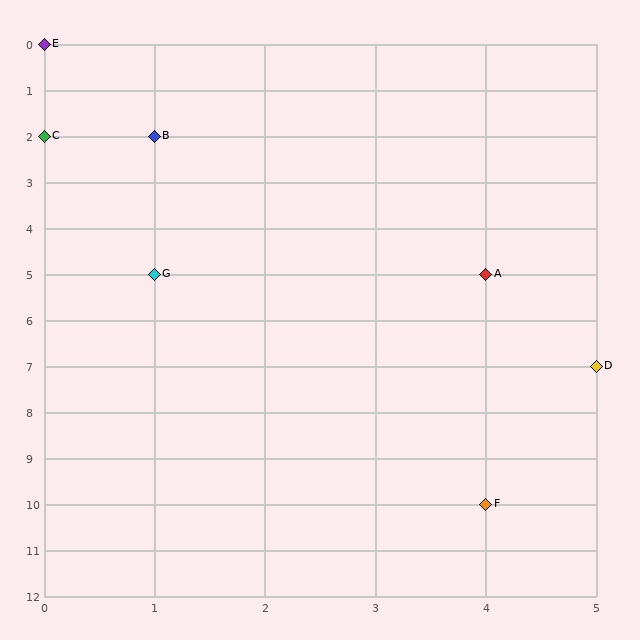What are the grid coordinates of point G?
Point G is at grid coordinates (1, 5).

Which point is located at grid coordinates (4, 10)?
Point F is at (4, 10).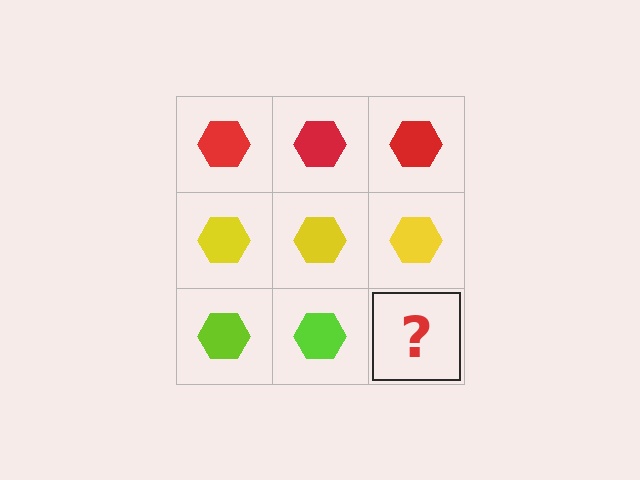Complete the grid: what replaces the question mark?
The question mark should be replaced with a lime hexagon.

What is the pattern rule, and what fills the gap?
The rule is that each row has a consistent color. The gap should be filled with a lime hexagon.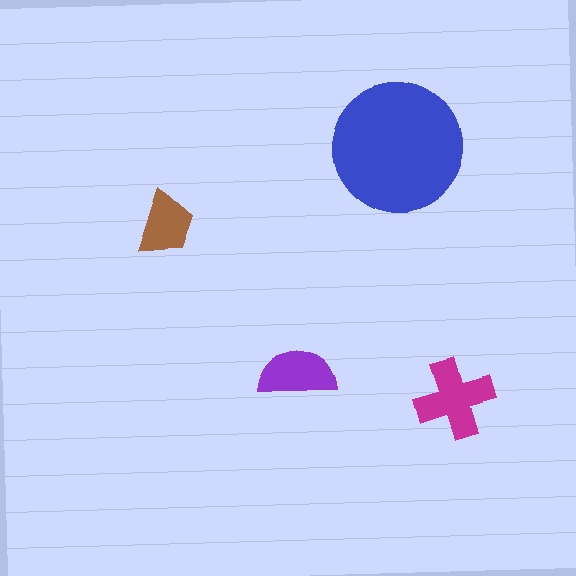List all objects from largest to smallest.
The blue circle, the magenta cross, the purple semicircle, the brown trapezoid.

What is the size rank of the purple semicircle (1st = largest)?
3rd.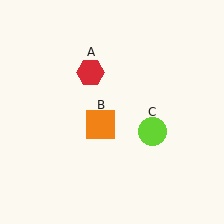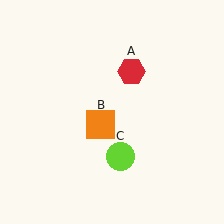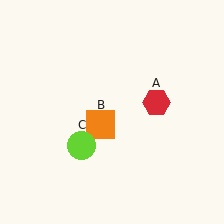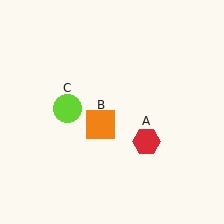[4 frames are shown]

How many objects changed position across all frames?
2 objects changed position: red hexagon (object A), lime circle (object C).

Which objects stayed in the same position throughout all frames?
Orange square (object B) remained stationary.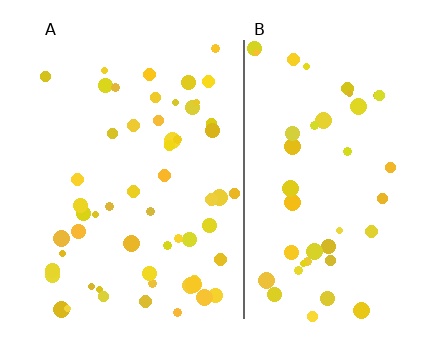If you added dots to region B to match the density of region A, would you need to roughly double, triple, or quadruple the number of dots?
Approximately double.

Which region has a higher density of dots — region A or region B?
A (the left).